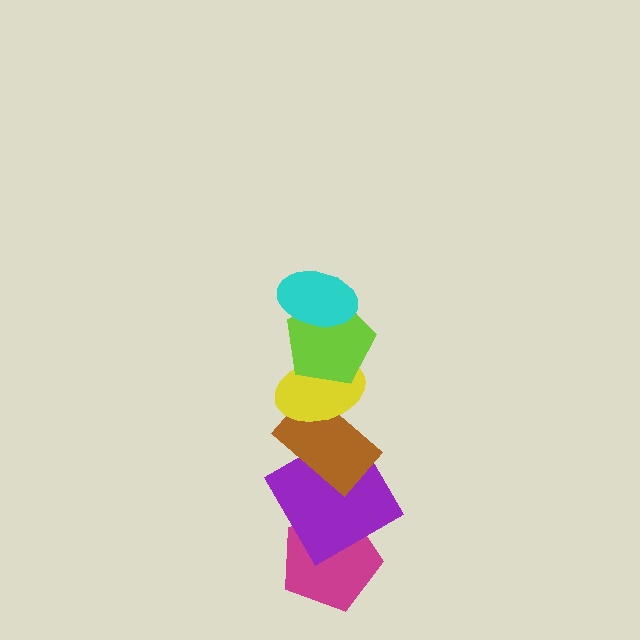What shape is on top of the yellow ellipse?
The lime pentagon is on top of the yellow ellipse.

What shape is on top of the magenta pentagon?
The purple diamond is on top of the magenta pentagon.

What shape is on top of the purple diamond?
The brown rectangle is on top of the purple diamond.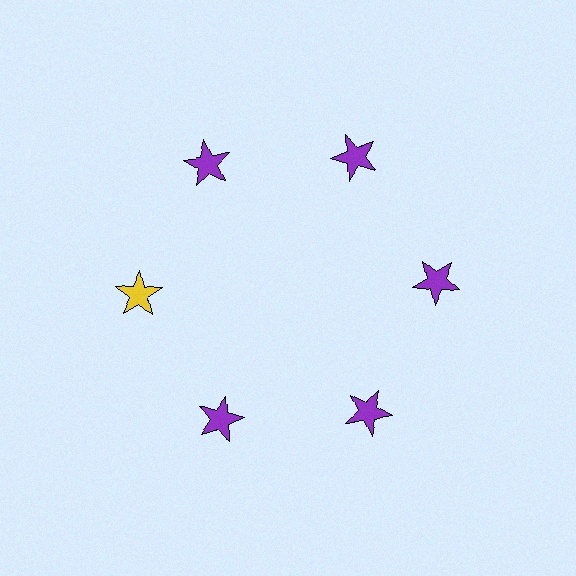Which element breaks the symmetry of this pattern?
The yellow star at roughly the 9 o'clock position breaks the symmetry. All other shapes are purple stars.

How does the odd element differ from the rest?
It has a different color: yellow instead of purple.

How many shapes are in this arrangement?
There are 6 shapes arranged in a ring pattern.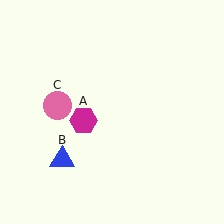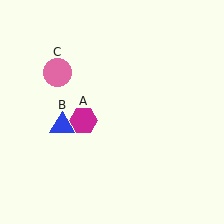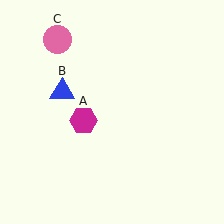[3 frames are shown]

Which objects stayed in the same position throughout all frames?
Magenta hexagon (object A) remained stationary.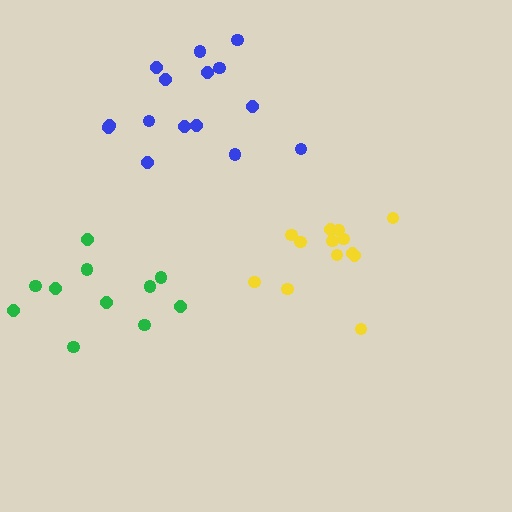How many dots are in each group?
Group 1: 13 dots, Group 2: 15 dots, Group 3: 11 dots (39 total).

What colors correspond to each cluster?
The clusters are colored: yellow, blue, green.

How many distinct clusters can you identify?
There are 3 distinct clusters.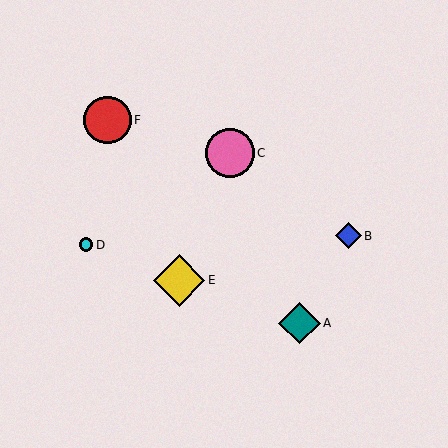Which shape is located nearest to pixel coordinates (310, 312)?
The teal diamond (labeled A) at (299, 323) is nearest to that location.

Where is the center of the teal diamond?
The center of the teal diamond is at (299, 323).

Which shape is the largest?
The yellow diamond (labeled E) is the largest.